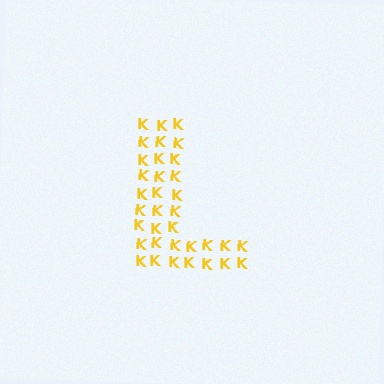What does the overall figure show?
The overall figure shows the letter L.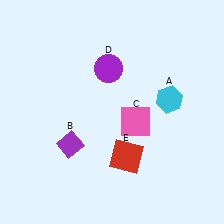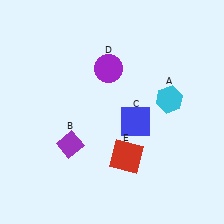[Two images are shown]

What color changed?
The square (C) changed from pink in Image 1 to blue in Image 2.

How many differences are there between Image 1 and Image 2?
There is 1 difference between the two images.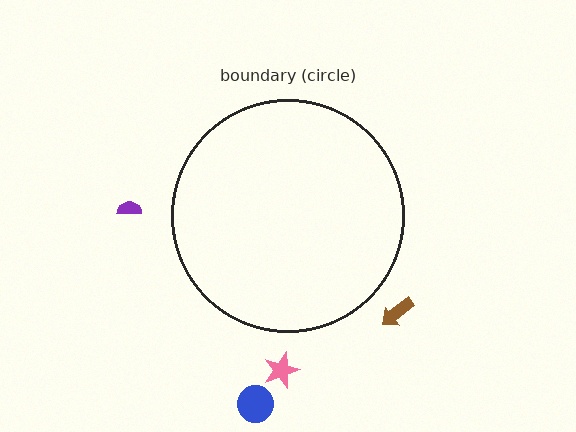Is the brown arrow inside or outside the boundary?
Outside.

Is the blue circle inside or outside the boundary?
Outside.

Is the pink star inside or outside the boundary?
Outside.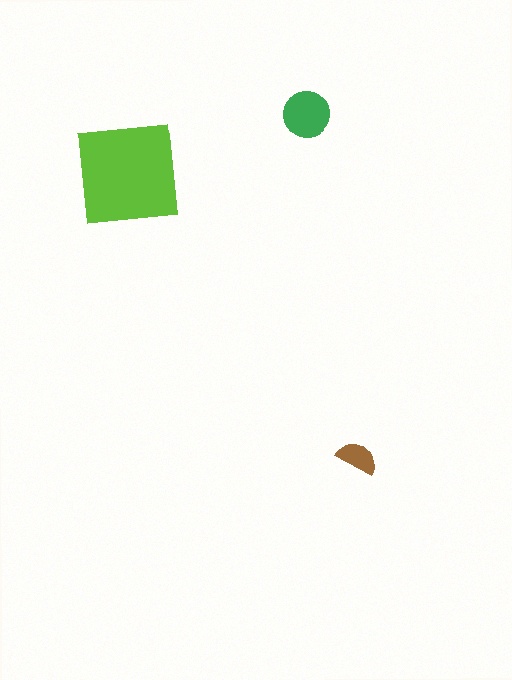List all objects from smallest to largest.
The brown semicircle, the green circle, the lime square.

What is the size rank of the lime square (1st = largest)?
1st.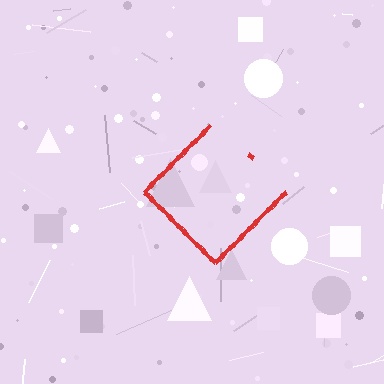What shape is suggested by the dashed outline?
The dashed outline suggests a diamond.